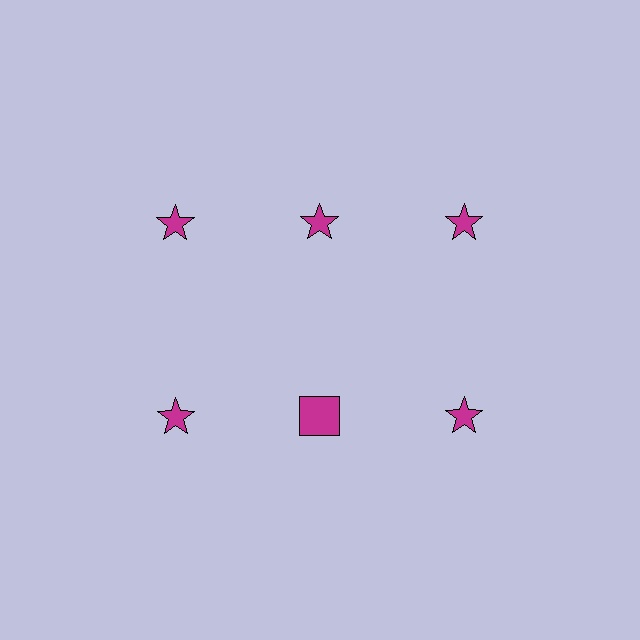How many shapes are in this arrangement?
There are 6 shapes arranged in a grid pattern.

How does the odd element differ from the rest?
It has a different shape: square instead of star.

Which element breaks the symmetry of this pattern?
The magenta square in the second row, second from left column breaks the symmetry. All other shapes are magenta stars.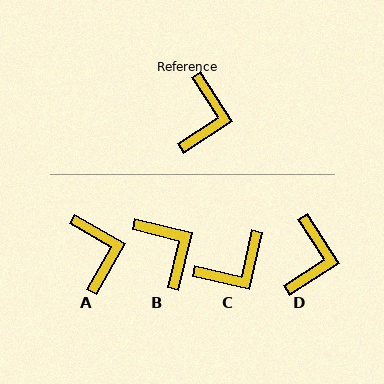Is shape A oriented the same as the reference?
No, it is off by about 27 degrees.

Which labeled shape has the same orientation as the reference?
D.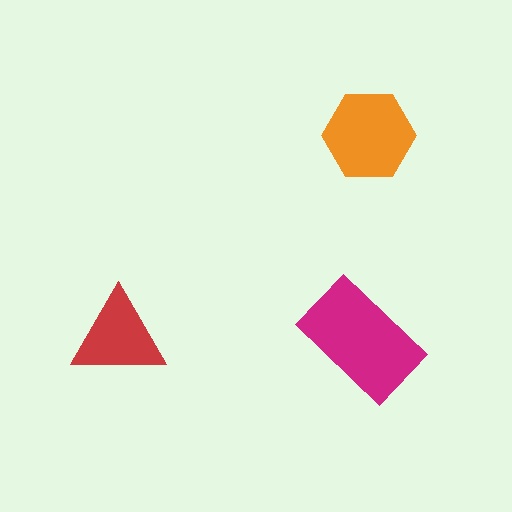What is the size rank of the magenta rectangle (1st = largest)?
1st.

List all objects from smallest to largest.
The red triangle, the orange hexagon, the magenta rectangle.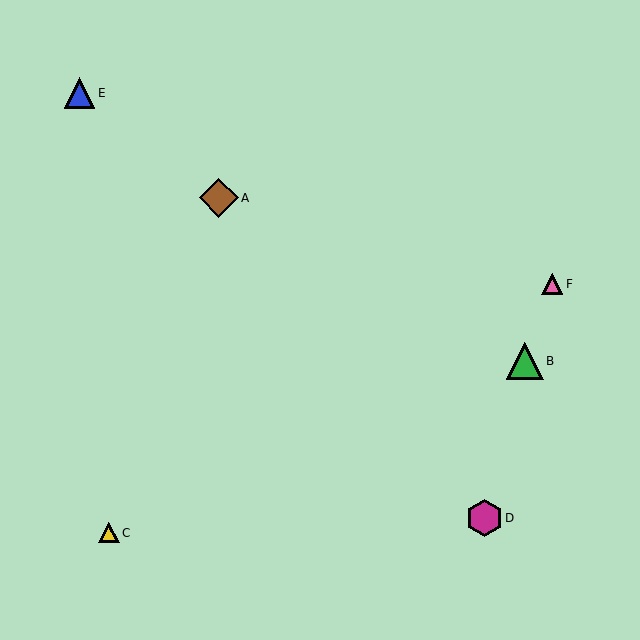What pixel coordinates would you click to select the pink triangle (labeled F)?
Click at (552, 284) to select the pink triangle F.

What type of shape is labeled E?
Shape E is a blue triangle.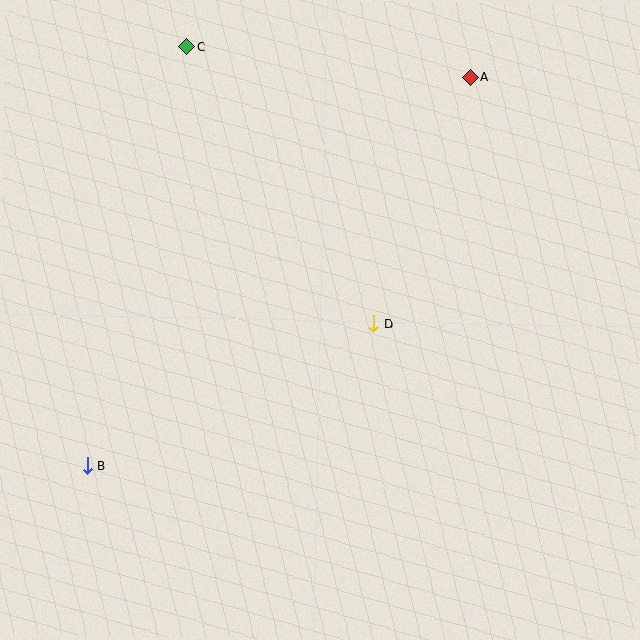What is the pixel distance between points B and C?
The distance between B and C is 431 pixels.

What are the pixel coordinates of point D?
Point D is at (374, 324).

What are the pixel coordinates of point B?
Point B is at (87, 466).